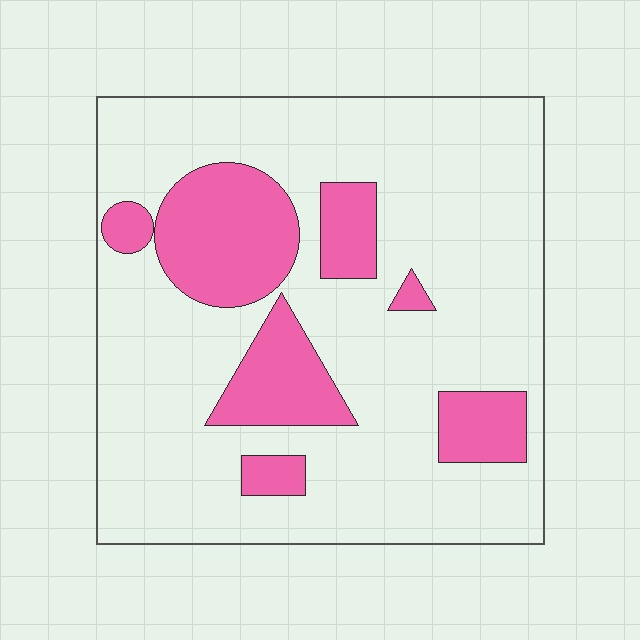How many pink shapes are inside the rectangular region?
7.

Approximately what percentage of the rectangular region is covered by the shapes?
Approximately 20%.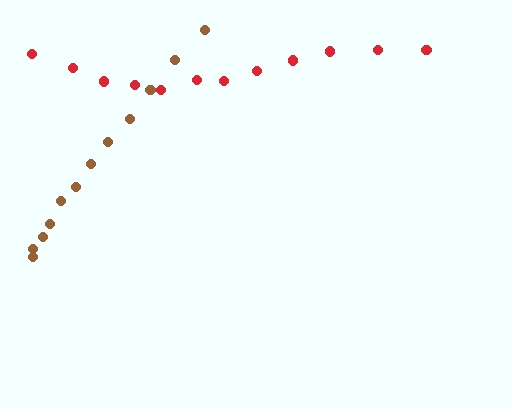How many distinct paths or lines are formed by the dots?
There are 2 distinct paths.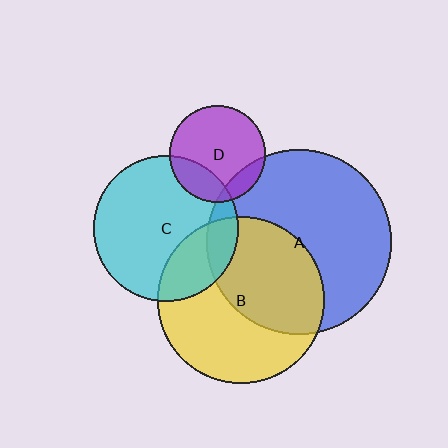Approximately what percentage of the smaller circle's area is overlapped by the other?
Approximately 45%.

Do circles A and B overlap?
Yes.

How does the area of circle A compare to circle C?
Approximately 1.6 times.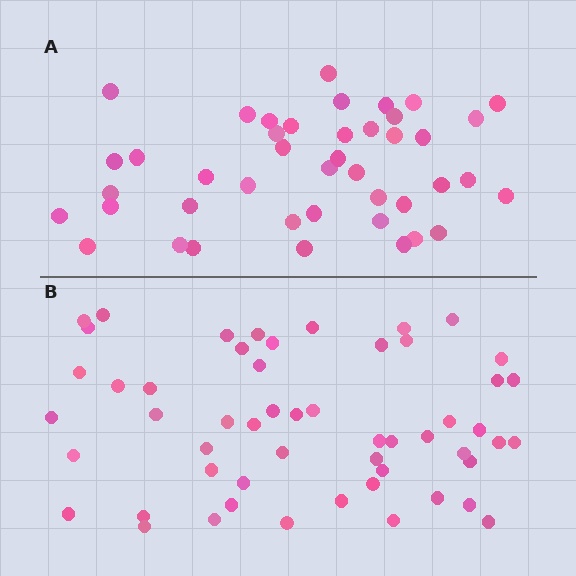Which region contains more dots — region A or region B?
Region B (the bottom region) has more dots.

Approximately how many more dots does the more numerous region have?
Region B has roughly 12 or so more dots than region A.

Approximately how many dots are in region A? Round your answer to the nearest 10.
About 40 dots. (The exact count is 43, which rounds to 40.)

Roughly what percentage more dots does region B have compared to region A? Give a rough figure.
About 25% more.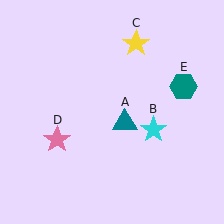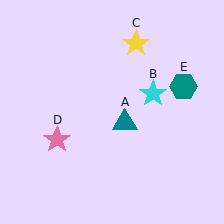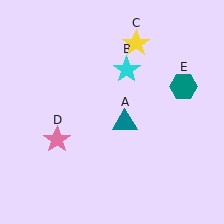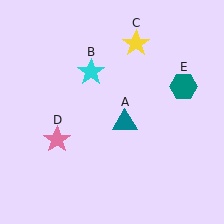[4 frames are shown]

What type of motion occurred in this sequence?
The cyan star (object B) rotated counterclockwise around the center of the scene.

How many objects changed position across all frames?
1 object changed position: cyan star (object B).